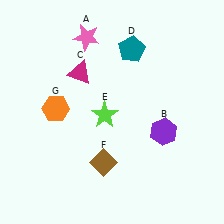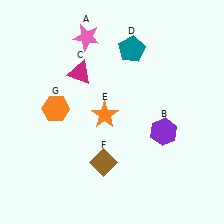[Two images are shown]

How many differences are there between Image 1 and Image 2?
There is 1 difference between the two images.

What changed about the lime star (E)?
In Image 1, E is lime. In Image 2, it changed to orange.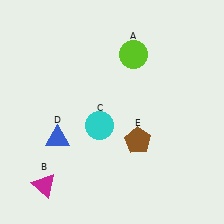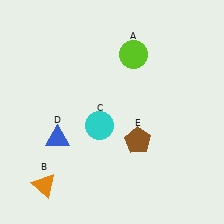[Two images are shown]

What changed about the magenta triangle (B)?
In Image 1, B is magenta. In Image 2, it changed to orange.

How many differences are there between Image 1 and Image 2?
There is 1 difference between the two images.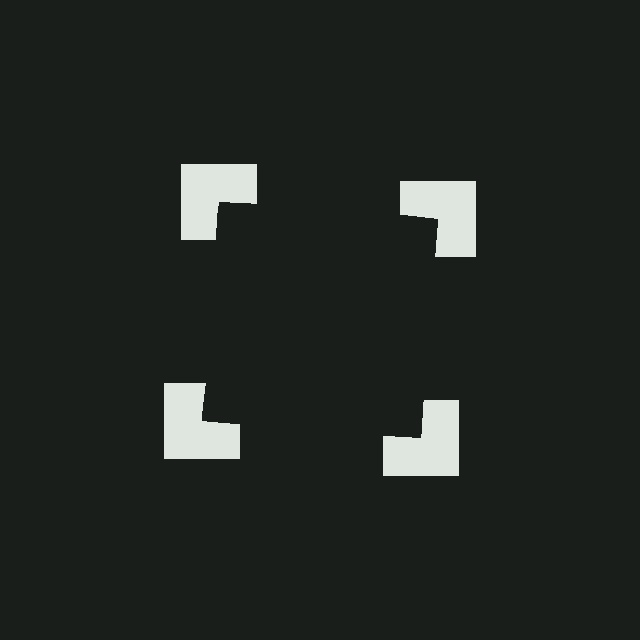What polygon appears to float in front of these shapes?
An illusory square — its edges are inferred from the aligned wedge cuts in the notched squares, not physically drawn.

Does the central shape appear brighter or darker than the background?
It typically appears slightly darker than the background, even though no actual brightness change is drawn.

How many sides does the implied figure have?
4 sides.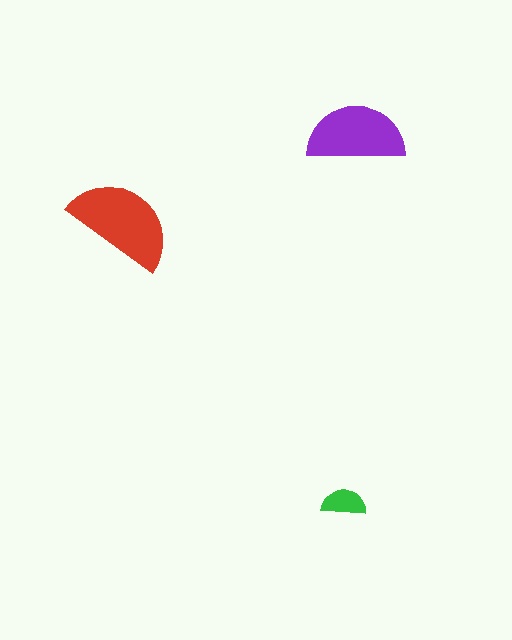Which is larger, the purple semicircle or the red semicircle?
The red one.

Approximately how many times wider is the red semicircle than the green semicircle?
About 2.5 times wider.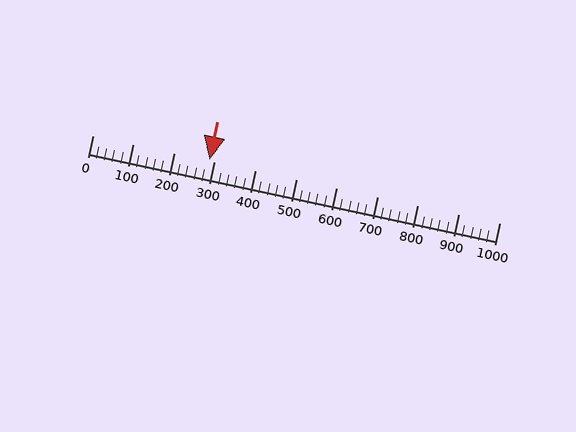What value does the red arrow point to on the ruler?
The red arrow points to approximately 286.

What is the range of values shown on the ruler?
The ruler shows values from 0 to 1000.